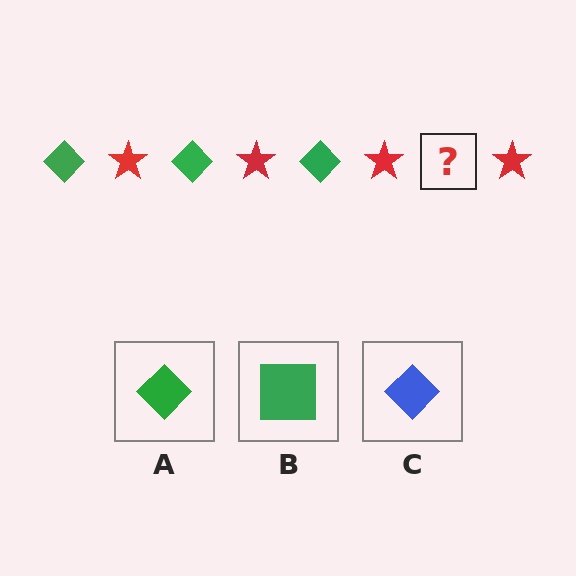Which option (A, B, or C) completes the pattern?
A.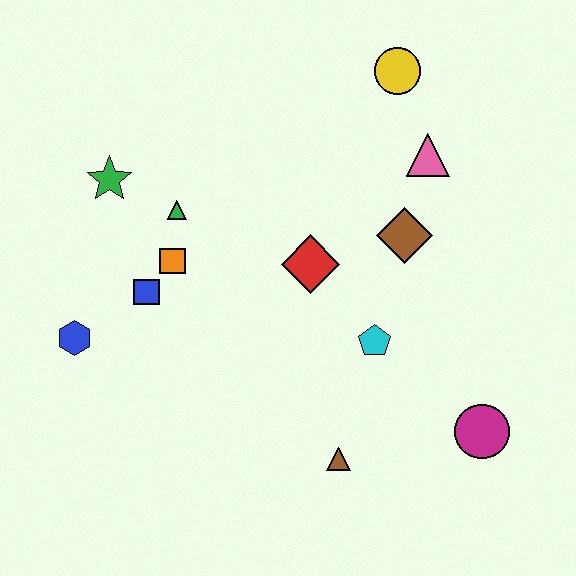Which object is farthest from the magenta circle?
The green star is farthest from the magenta circle.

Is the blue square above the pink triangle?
No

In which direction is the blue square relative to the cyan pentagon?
The blue square is to the left of the cyan pentagon.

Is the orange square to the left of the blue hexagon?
No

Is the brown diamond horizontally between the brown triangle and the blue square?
No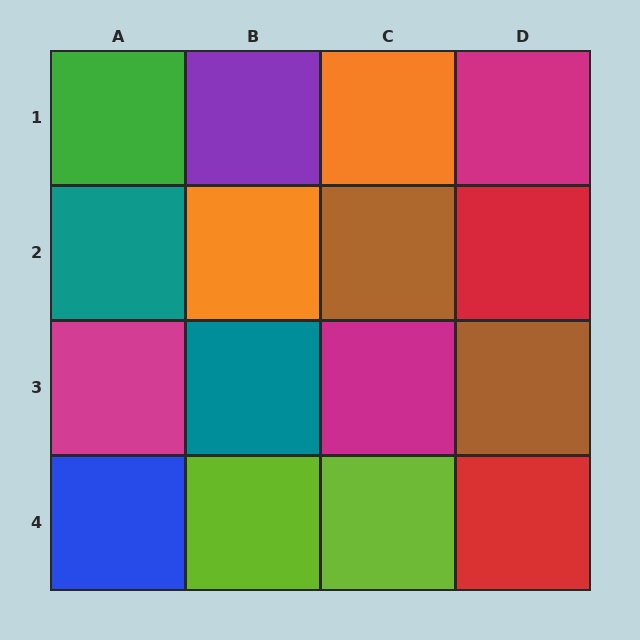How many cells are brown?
2 cells are brown.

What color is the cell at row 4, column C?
Lime.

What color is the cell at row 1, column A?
Green.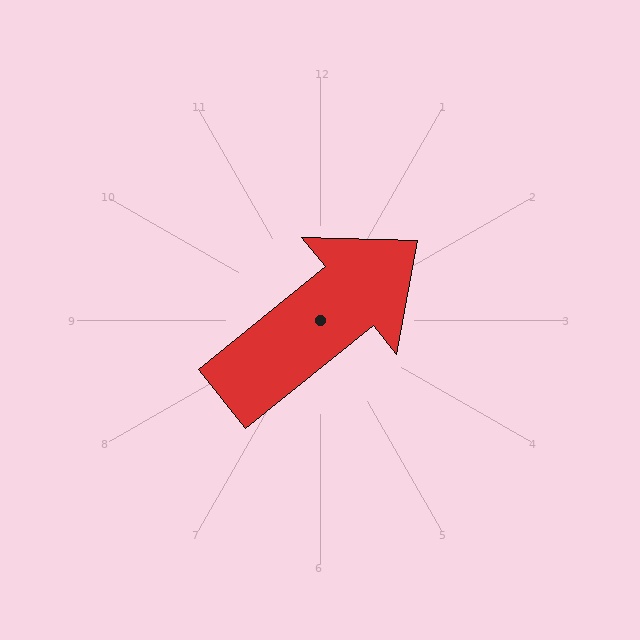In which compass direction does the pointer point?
Northeast.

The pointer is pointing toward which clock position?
Roughly 2 o'clock.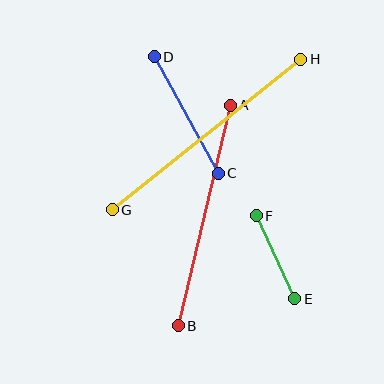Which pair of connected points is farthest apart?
Points G and H are farthest apart.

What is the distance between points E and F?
The distance is approximately 91 pixels.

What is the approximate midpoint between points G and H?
The midpoint is at approximately (206, 134) pixels.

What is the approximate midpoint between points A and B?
The midpoint is at approximately (204, 215) pixels.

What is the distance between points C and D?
The distance is approximately 133 pixels.